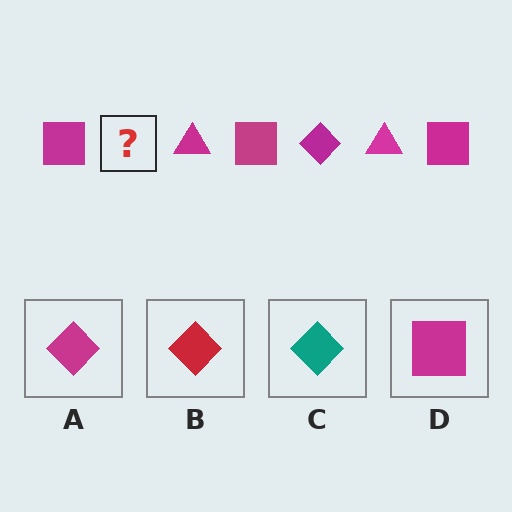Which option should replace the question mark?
Option A.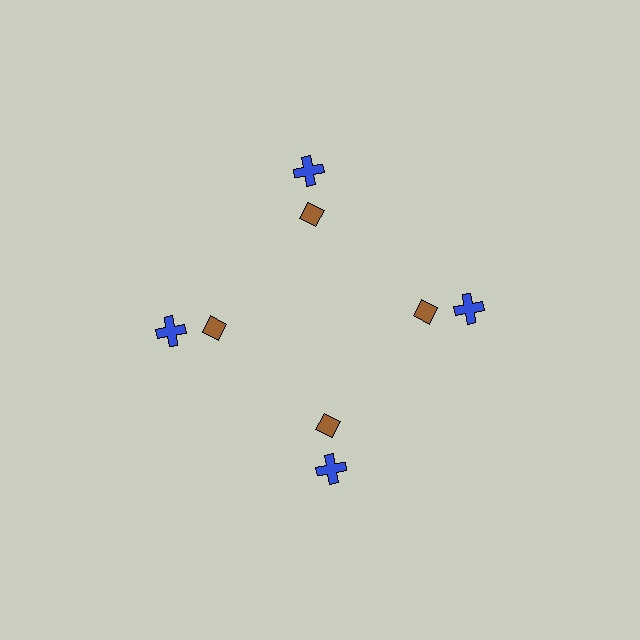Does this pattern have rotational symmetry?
Yes, this pattern has 4-fold rotational symmetry. It looks the same after rotating 90 degrees around the center.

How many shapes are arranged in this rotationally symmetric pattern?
There are 8 shapes, arranged in 4 groups of 2.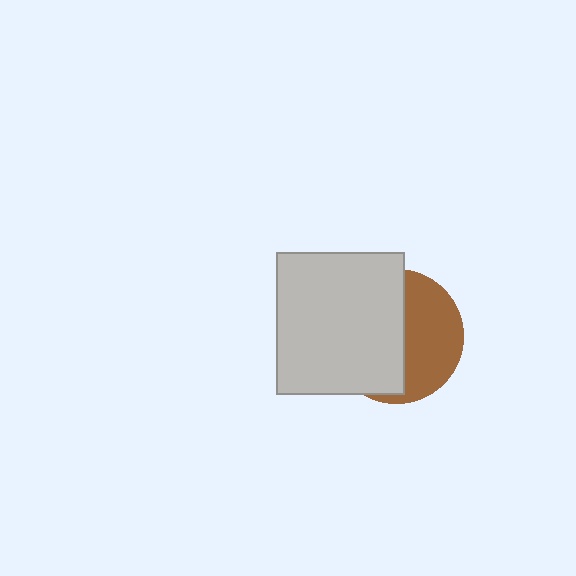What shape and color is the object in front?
The object in front is a light gray rectangle.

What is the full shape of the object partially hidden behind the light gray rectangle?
The partially hidden object is a brown circle.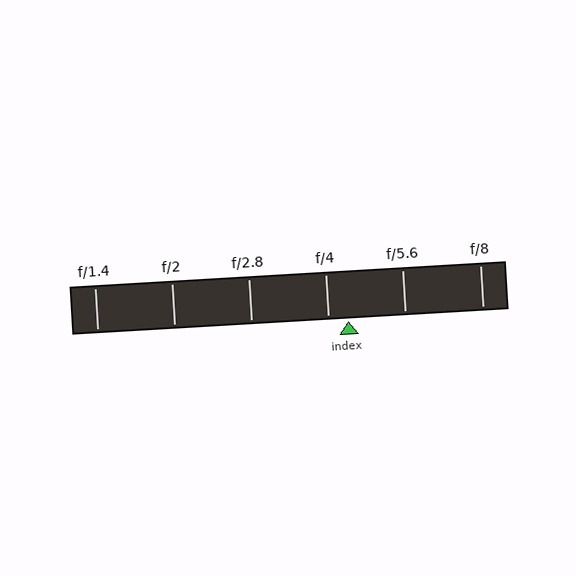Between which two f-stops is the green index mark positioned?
The index mark is between f/4 and f/5.6.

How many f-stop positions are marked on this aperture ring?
There are 6 f-stop positions marked.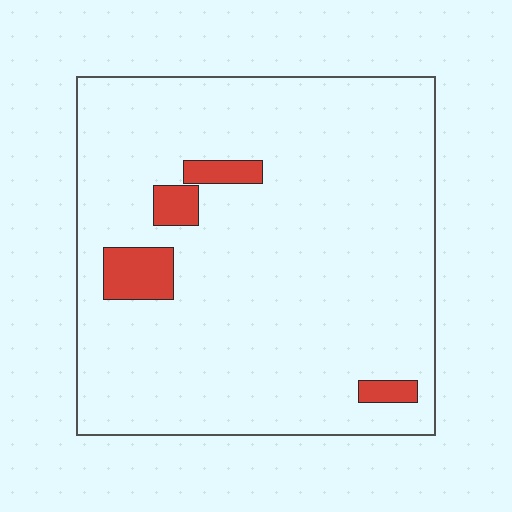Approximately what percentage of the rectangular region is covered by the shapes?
Approximately 5%.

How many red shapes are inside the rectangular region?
4.